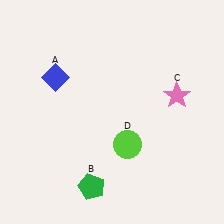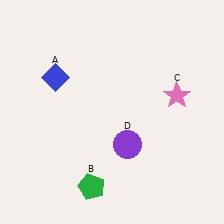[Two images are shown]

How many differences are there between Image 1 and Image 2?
There is 1 difference between the two images.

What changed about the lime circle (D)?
In Image 1, D is lime. In Image 2, it changed to purple.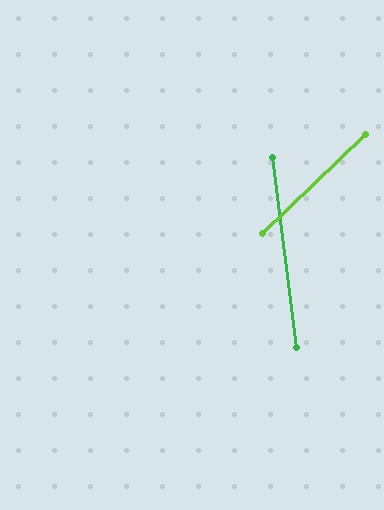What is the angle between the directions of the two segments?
Approximately 54 degrees.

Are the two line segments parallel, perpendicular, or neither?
Neither parallel nor perpendicular — they differ by about 54°.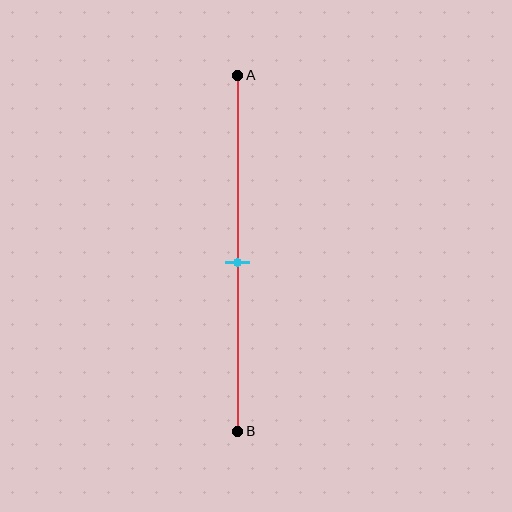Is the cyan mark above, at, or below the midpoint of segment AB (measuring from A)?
The cyan mark is approximately at the midpoint of segment AB.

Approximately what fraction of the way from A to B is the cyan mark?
The cyan mark is approximately 55% of the way from A to B.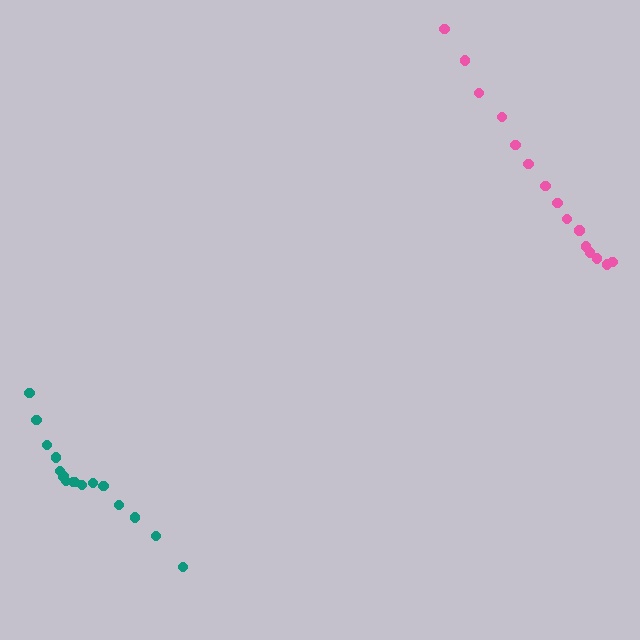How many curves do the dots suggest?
There are 2 distinct paths.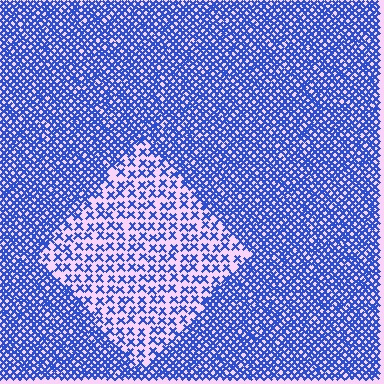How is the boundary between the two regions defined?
The boundary is defined by a change in element density (approximately 2.4x ratio). All elements are the same color, size, and shape.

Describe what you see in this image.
The image contains small blue elements arranged at two different densities. A diamond-shaped region is visible where the elements are less densely packed than the surrounding area.